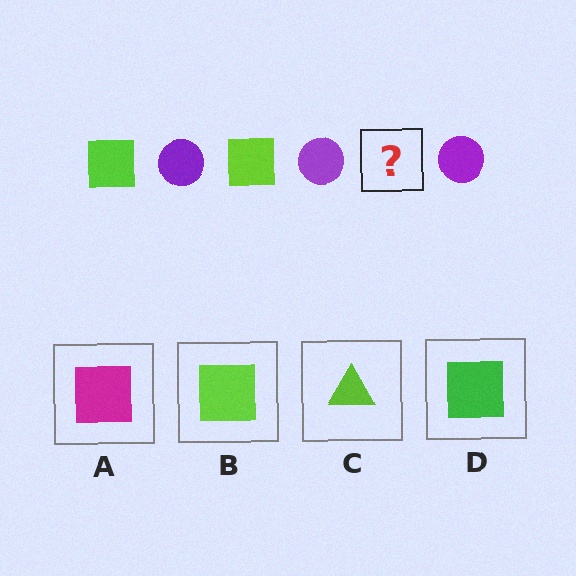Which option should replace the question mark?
Option B.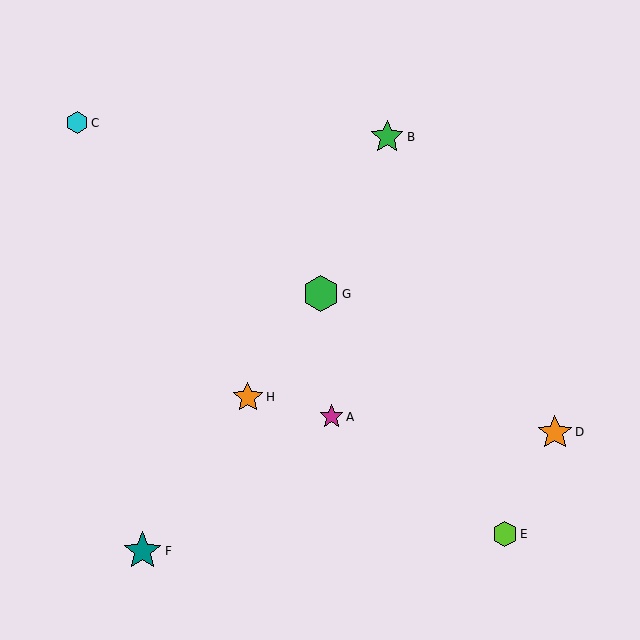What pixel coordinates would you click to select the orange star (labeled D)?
Click at (555, 432) to select the orange star D.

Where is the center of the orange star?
The center of the orange star is at (555, 432).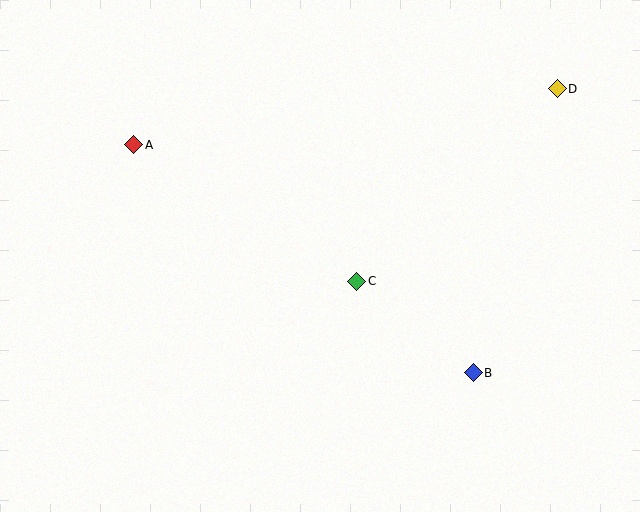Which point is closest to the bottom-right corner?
Point B is closest to the bottom-right corner.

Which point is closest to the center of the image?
Point C at (357, 281) is closest to the center.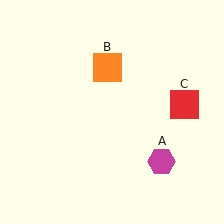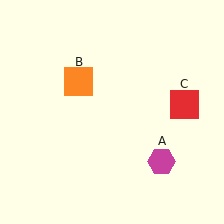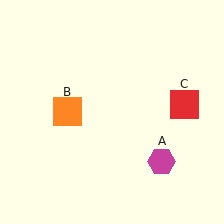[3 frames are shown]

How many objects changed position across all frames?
1 object changed position: orange square (object B).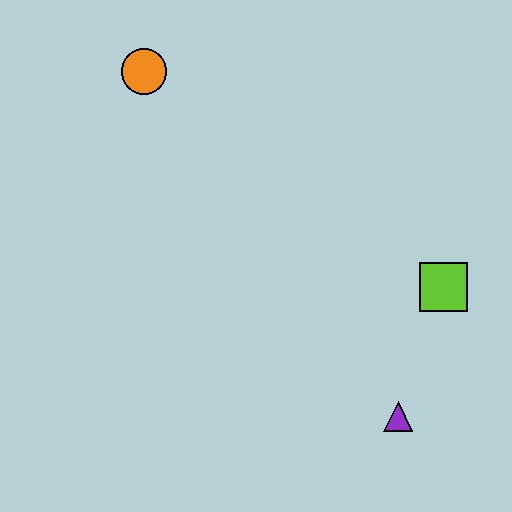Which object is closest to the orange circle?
The lime square is closest to the orange circle.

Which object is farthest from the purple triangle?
The orange circle is farthest from the purple triangle.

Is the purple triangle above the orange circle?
No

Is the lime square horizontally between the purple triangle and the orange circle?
No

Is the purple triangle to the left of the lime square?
Yes